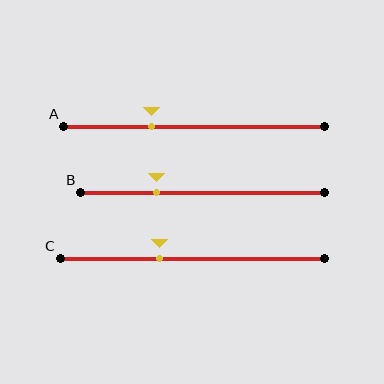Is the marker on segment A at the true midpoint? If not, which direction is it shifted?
No, the marker on segment A is shifted to the left by about 16% of the segment length.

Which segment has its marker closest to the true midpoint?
Segment C has its marker closest to the true midpoint.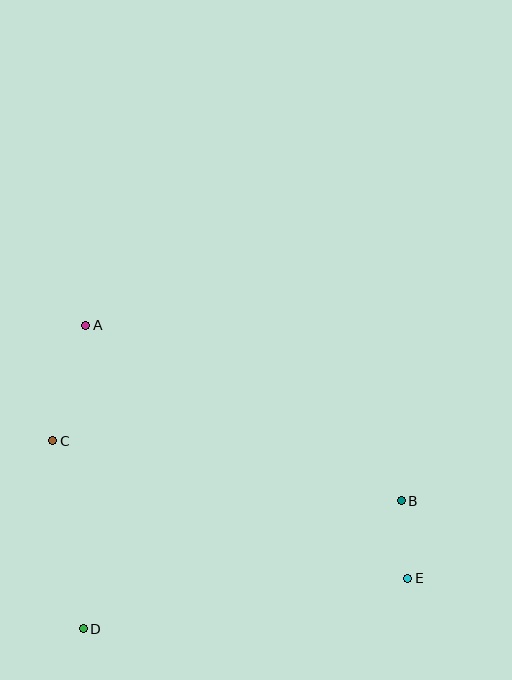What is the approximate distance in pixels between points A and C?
The distance between A and C is approximately 120 pixels.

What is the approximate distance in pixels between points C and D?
The distance between C and D is approximately 190 pixels.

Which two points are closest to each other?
Points B and E are closest to each other.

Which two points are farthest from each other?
Points A and E are farthest from each other.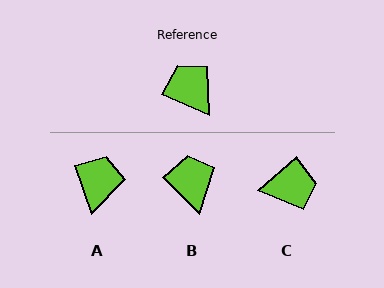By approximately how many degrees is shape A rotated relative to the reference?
Approximately 47 degrees clockwise.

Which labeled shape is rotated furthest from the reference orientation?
C, about 115 degrees away.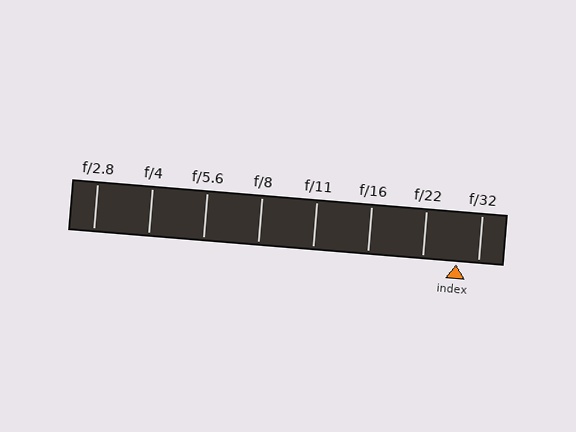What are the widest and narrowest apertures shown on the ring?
The widest aperture shown is f/2.8 and the narrowest is f/32.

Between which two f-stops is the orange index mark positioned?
The index mark is between f/22 and f/32.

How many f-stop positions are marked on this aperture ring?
There are 8 f-stop positions marked.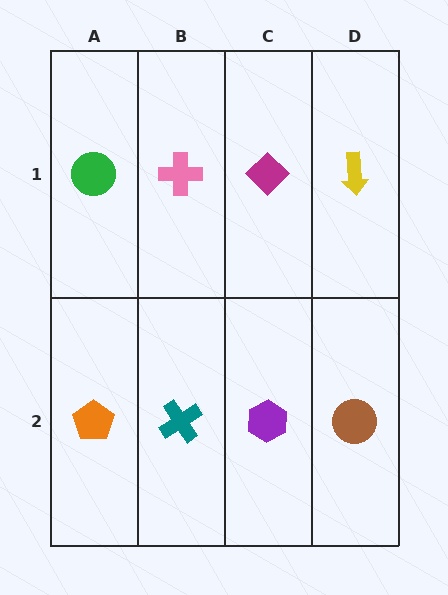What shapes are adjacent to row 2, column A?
A green circle (row 1, column A), a teal cross (row 2, column B).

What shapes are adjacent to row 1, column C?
A purple hexagon (row 2, column C), a pink cross (row 1, column B), a yellow arrow (row 1, column D).